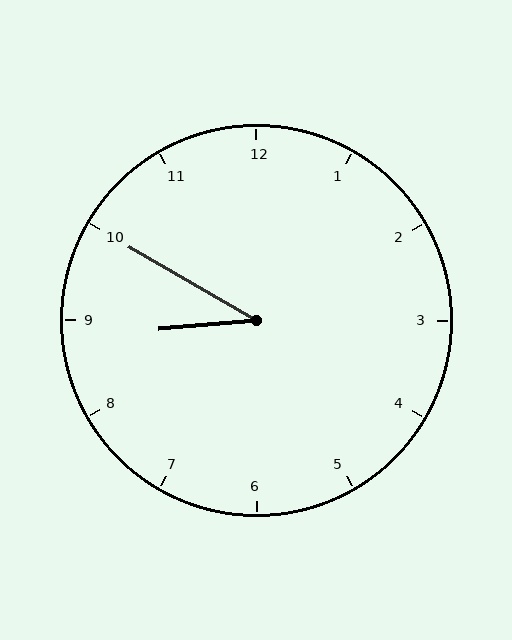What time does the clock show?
8:50.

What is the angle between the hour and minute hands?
Approximately 35 degrees.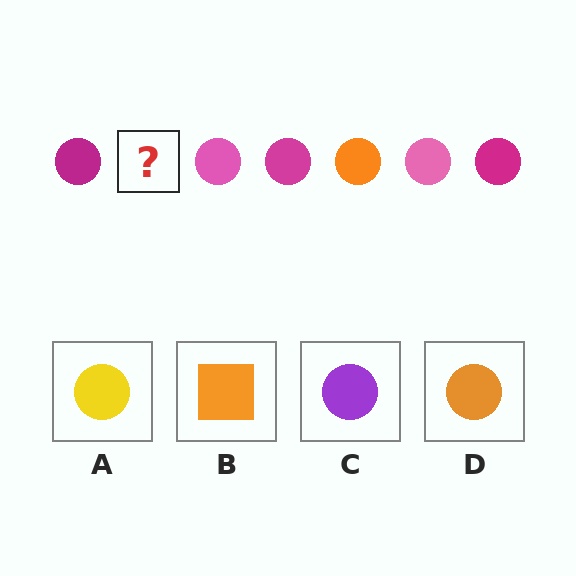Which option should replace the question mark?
Option D.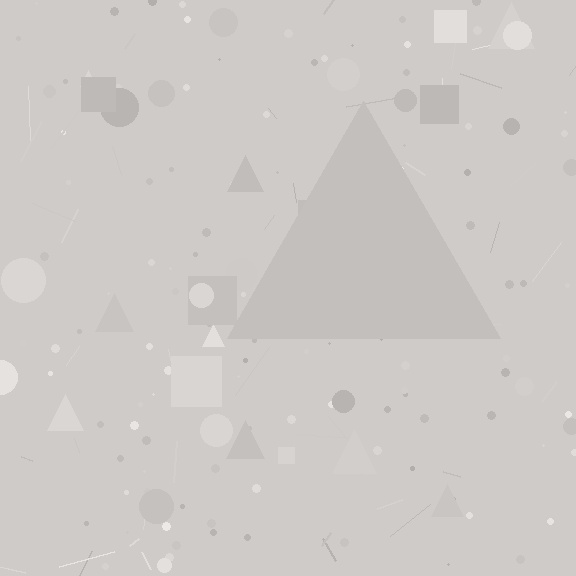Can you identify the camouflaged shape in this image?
The camouflaged shape is a triangle.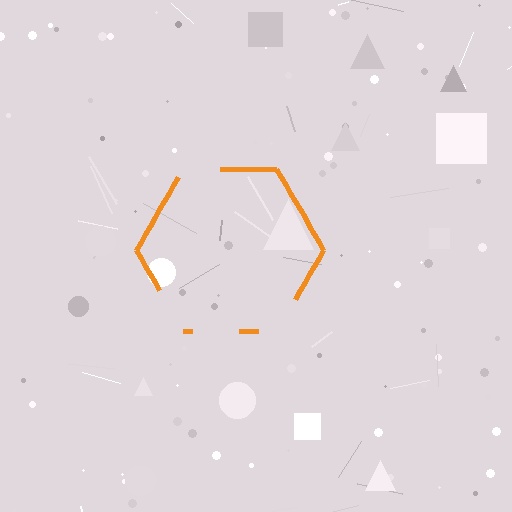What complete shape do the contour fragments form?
The contour fragments form a hexagon.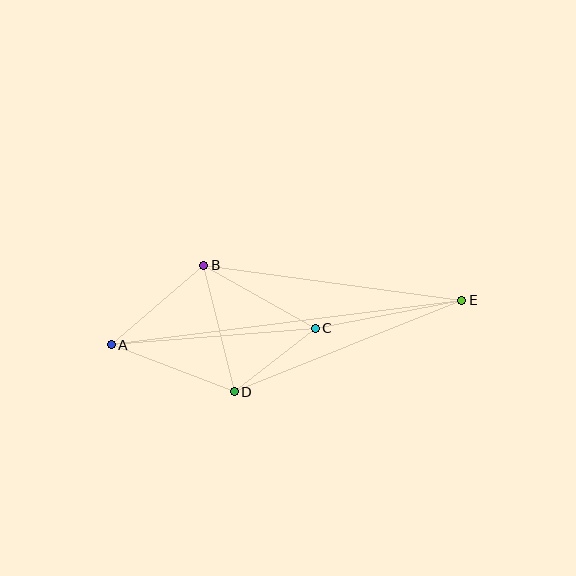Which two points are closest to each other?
Points C and D are closest to each other.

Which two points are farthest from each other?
Points A and E are farthest from each other.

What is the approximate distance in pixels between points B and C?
The distance between B and C is approximately 128 pixels.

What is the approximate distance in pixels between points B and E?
The distance between B and E is approximately 260 pixels.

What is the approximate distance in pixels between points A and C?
The distance between A and C is approximately 205 pixels.